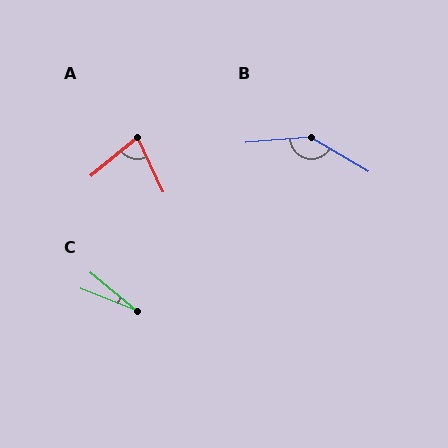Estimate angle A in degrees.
Approximately 75 degrees.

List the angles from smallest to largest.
C (18°), A (75°), B (145°).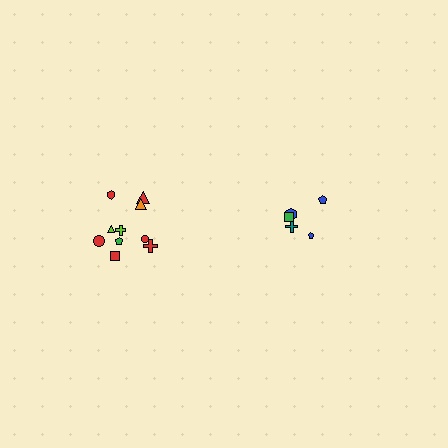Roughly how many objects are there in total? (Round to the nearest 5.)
Roughly 15 objects in total.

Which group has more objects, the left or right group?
The left group.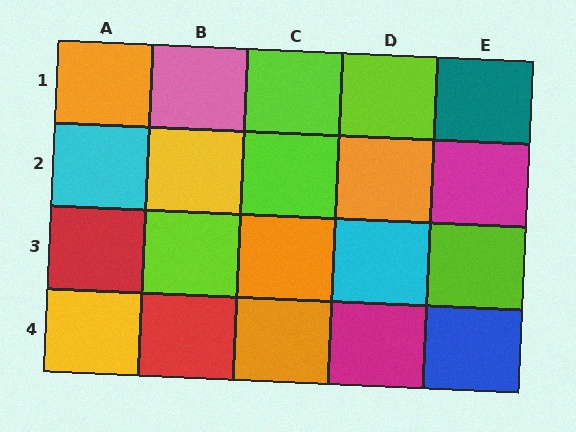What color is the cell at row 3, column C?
Orange.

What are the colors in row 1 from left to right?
Orange, pink, lime, lime, teal.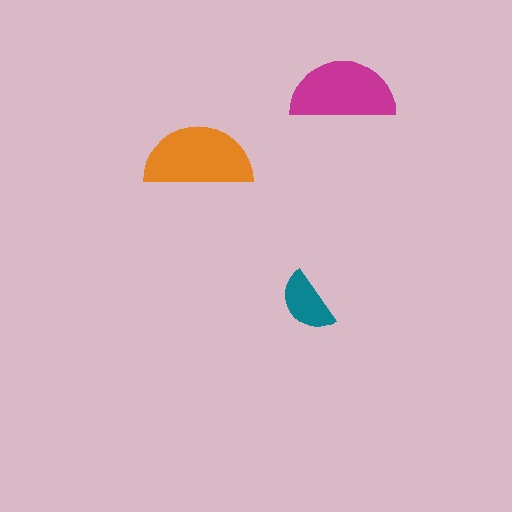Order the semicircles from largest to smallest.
the orange one, the magenta one, the teal one.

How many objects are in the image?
There are 3 objects in the image.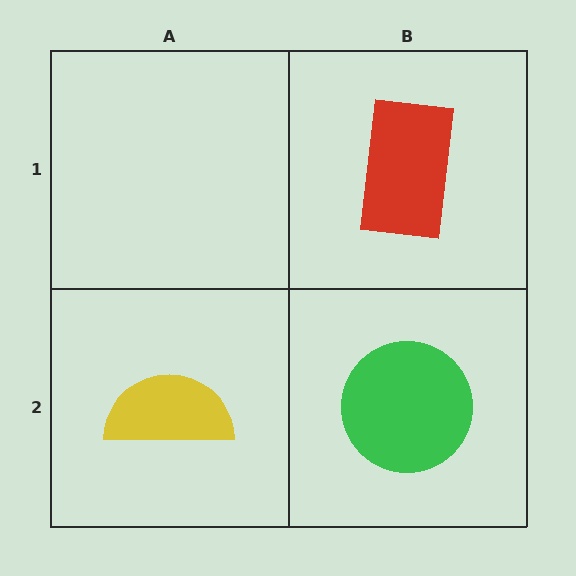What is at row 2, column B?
A green circle.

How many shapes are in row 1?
1 shape.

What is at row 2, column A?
A yellow semicircle.